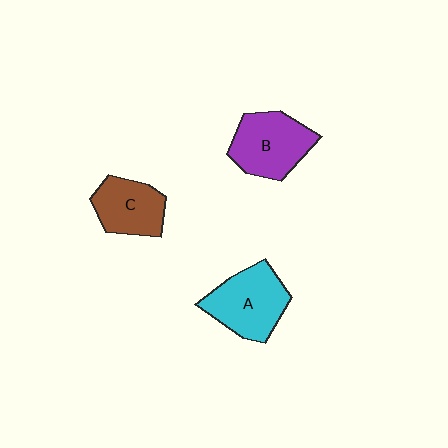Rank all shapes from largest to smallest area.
From largest to smallest: A (cyan), B (purple), C (brown).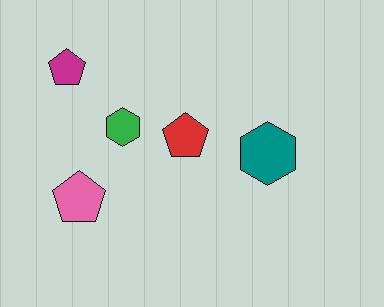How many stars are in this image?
There are no stars.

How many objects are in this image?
There are 5 objects.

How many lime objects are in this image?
There are no lime objects.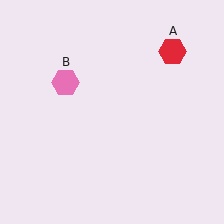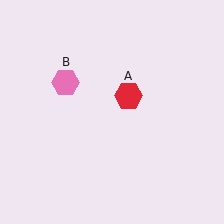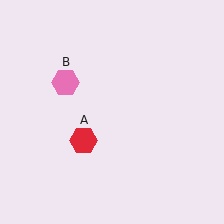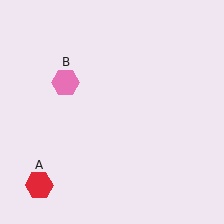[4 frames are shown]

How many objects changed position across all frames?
1 object changed position: red hexagon (object A).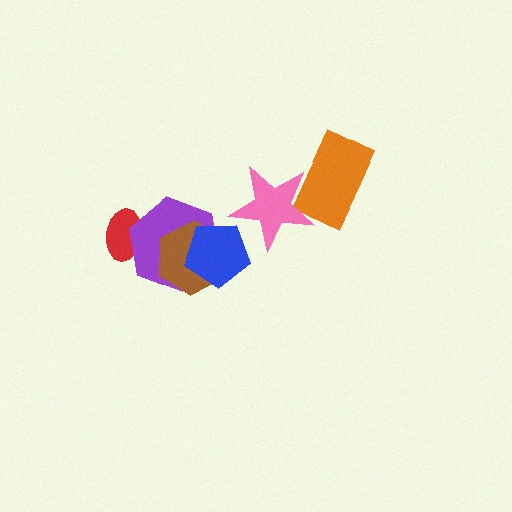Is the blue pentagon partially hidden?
Yes, it is partially covered by another shape.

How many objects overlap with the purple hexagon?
3 objects overlap with the purple hexagon.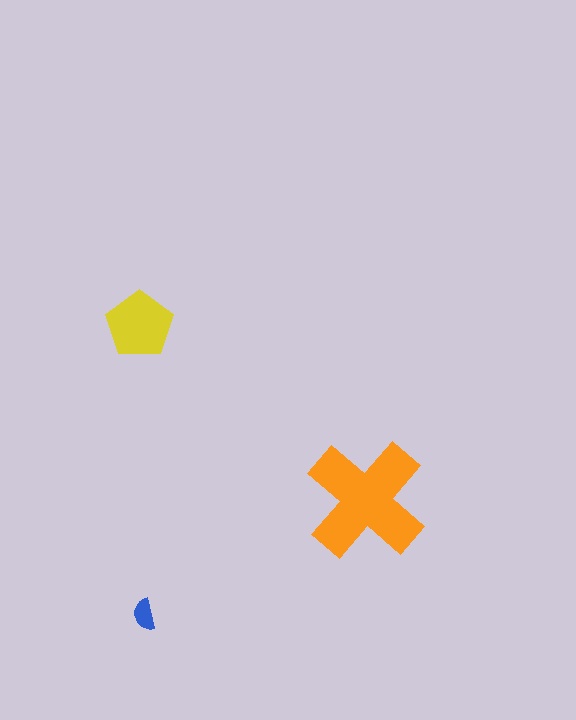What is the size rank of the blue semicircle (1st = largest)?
3rd.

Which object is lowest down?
The blue semicircle is bottommost.